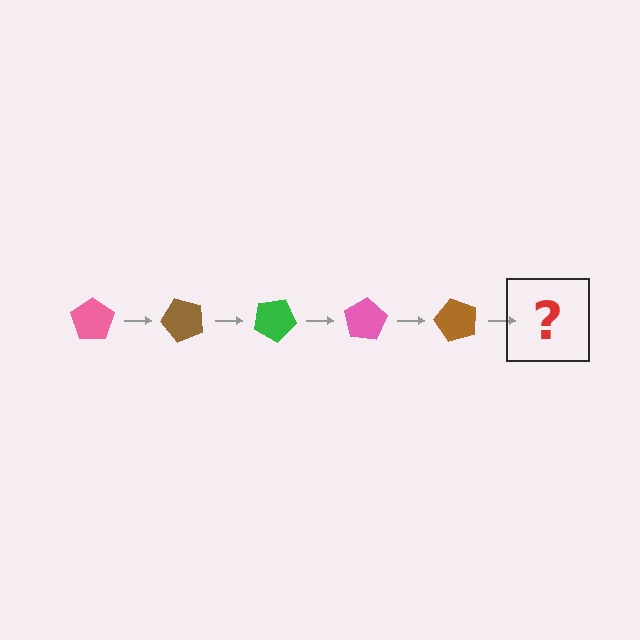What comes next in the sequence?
The next element should be a green pentagon, rotated 250 degrees from the start.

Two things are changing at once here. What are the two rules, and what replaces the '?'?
The two rules are that it rotates 50 degrees each step and the color cycles through pink, brown, and green. The '?' should be a green pentagon, rotated 250 degrees from the start.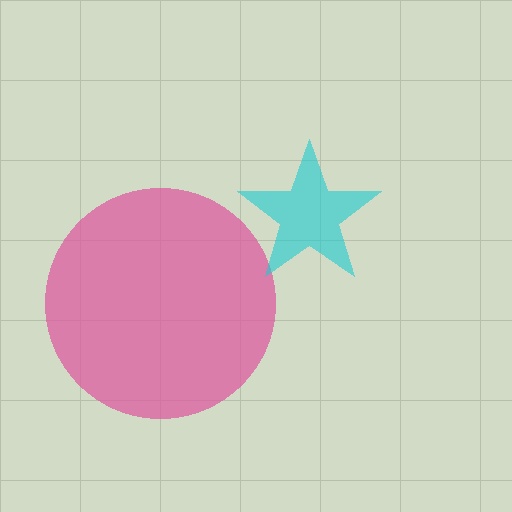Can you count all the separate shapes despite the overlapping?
Yes, there are 2 separate shapes.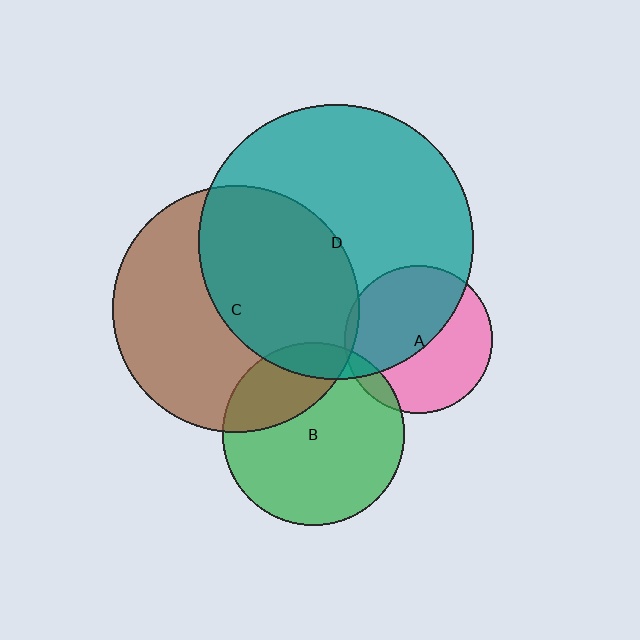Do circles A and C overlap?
Yes.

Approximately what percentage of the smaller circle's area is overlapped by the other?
Approximately 5%.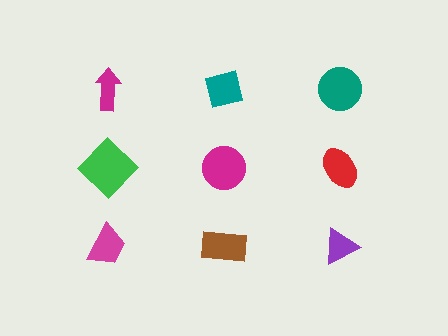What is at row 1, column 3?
A teal circle.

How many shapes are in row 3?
3 shapes.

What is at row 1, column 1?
A magenta arrow.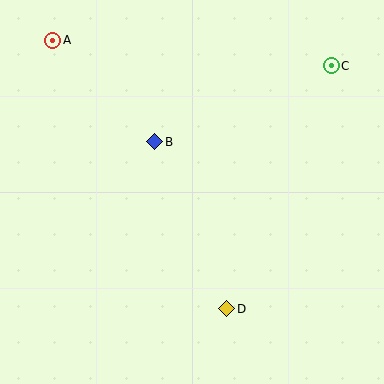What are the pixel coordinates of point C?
Point C is at (331, 66).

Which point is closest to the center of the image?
Point B at (155, 142) is closest to the center.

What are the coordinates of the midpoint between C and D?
The midpoint between C and D is at (279, 187).